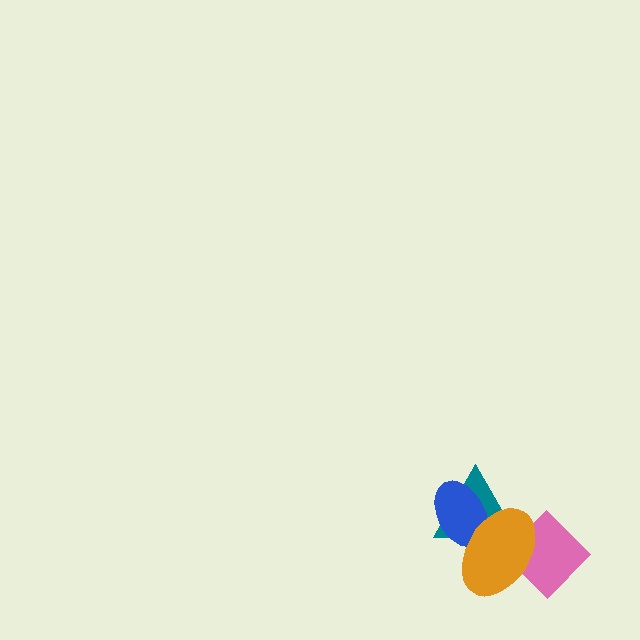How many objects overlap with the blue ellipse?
2 objects overlap with the blue ellipse.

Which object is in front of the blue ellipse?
The orange ellipse is in front of the blue ellipse.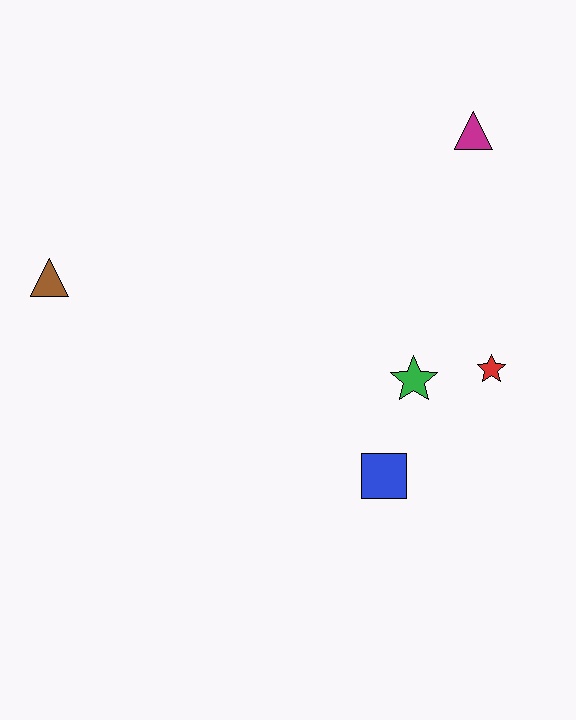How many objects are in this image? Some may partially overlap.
There are 5 objects.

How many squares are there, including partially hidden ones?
There is 1 square.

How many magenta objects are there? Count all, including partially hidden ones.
There is 1 magenta object.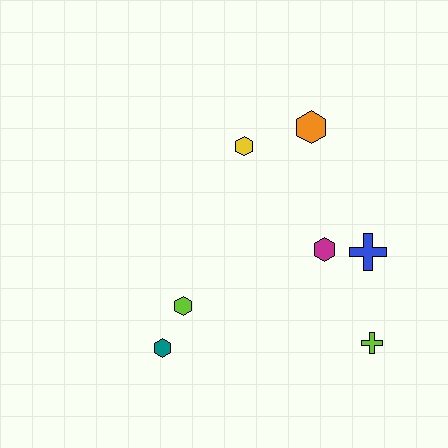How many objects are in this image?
There are 7 objects.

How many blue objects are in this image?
There is 1 blue object.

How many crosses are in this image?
There are 2 crosses.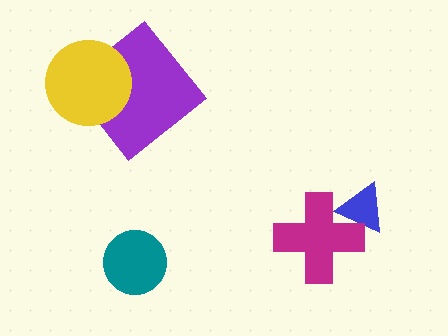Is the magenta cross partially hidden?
No, no other shape covers it.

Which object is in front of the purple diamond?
The yellow circle is in front of the purple diamond.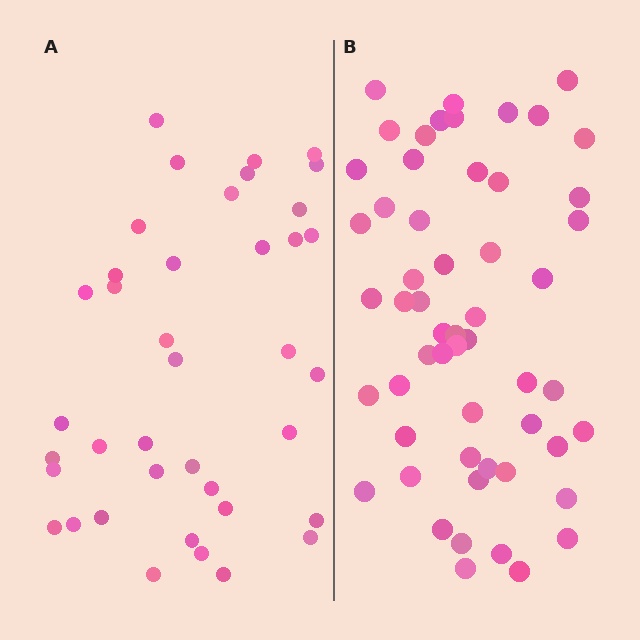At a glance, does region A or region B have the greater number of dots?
Region B (the right region) has more dots.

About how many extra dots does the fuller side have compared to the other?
Region B has approximately 15 more dots than region A.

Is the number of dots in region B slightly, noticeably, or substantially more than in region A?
Region B has noticeably more, but not dramatically so. The ratio is roughly 1.4 to 1.